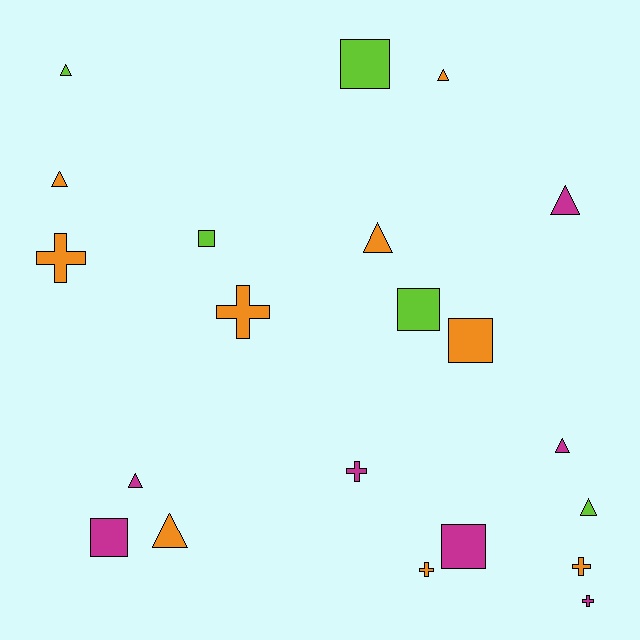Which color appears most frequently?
Orange, with 9 objects.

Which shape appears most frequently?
Triangle, with 9 objects.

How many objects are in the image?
There are 21 objects.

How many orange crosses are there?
There are 4 orange crosses.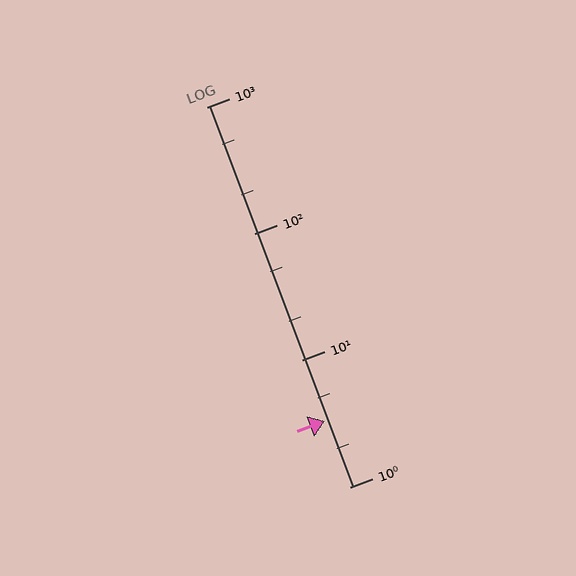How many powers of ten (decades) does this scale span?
The scale spans 3 decades, from 1 to 1000.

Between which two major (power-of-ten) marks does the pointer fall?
The pointer is between 1 and 10.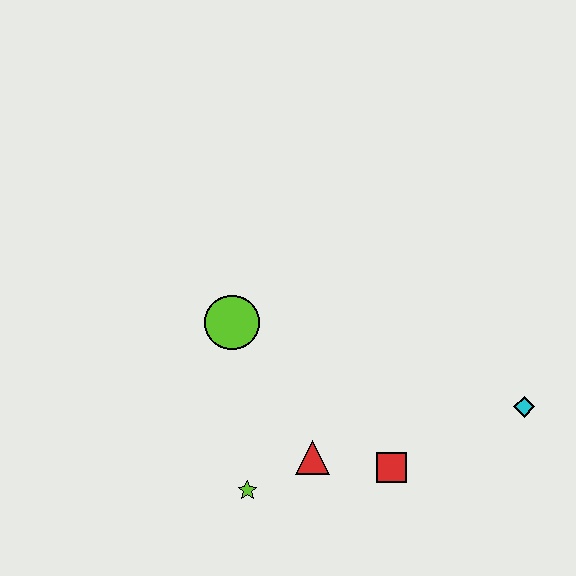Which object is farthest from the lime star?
The cyan diamond is farthest from the lime star.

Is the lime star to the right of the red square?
No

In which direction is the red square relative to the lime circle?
The red square is to the right of the lime circle.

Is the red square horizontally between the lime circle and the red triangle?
No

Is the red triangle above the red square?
Yes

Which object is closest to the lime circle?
The red triangle is closest to the lime circle.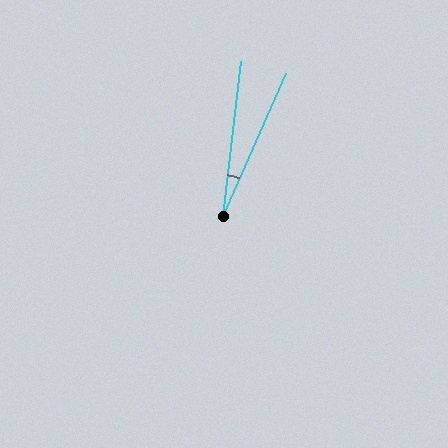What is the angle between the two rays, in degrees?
Approximately 17 degrees.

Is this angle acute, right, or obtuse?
It is acute.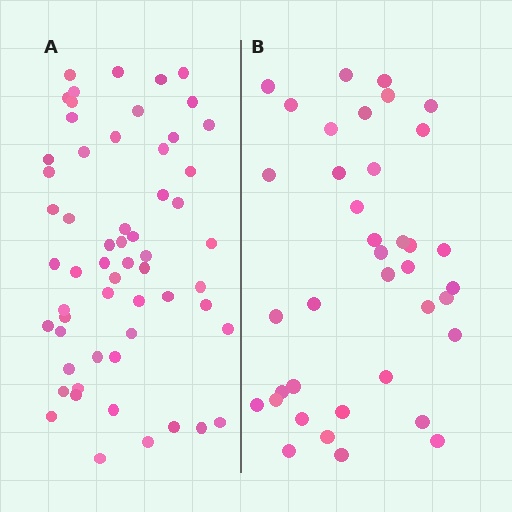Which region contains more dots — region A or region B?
Region A (the left region) has more dots.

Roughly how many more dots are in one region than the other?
Region A has approximately 20 more dots than region B.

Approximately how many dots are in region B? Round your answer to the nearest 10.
About 40 dots. (The exact count is 38, which rounds to 40.)